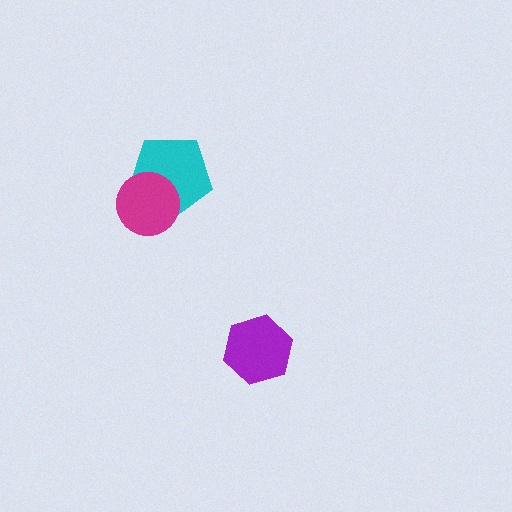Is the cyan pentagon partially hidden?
Yes, it is partially covered by another shape.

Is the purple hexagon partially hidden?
No, no other shape covers it.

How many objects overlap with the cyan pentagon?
1 object overlaps with the cyan pentagon.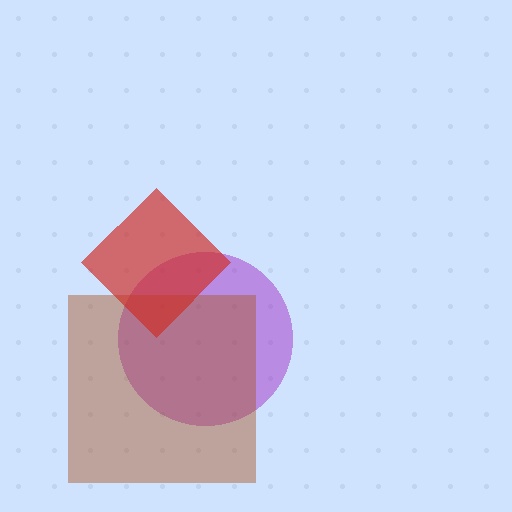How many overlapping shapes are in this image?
There are 3 overlapping shapes in the image.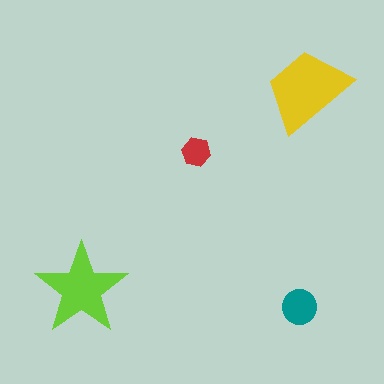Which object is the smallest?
The red hexagon.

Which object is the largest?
The yellow trapezoid.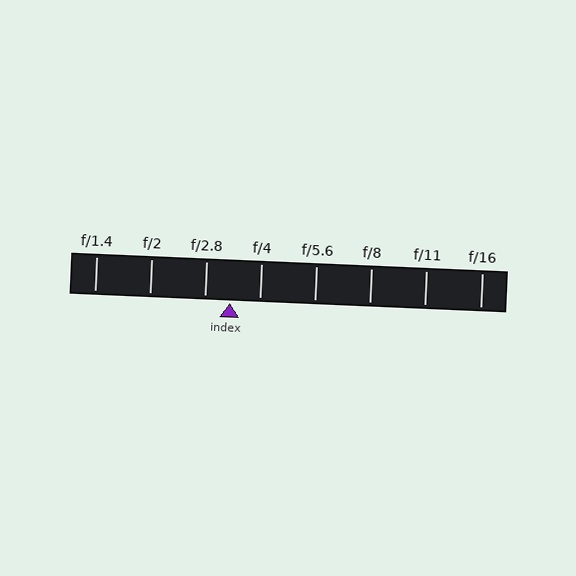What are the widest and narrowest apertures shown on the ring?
The widest aperture shown is f/1.4 and the narrowest is f/16.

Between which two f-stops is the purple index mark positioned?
The index mark is between f/2.8 and f/4.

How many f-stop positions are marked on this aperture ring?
There are 8 f-stop positions marked.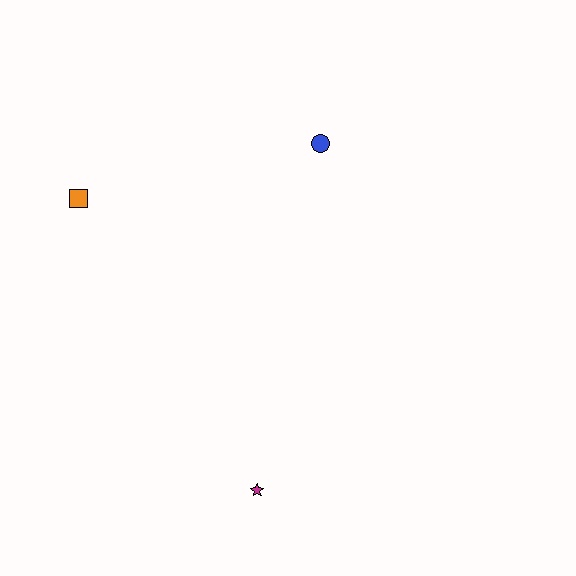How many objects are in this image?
There are 3 objects.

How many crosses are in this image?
There are no crosses.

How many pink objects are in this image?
There are no pink objects.